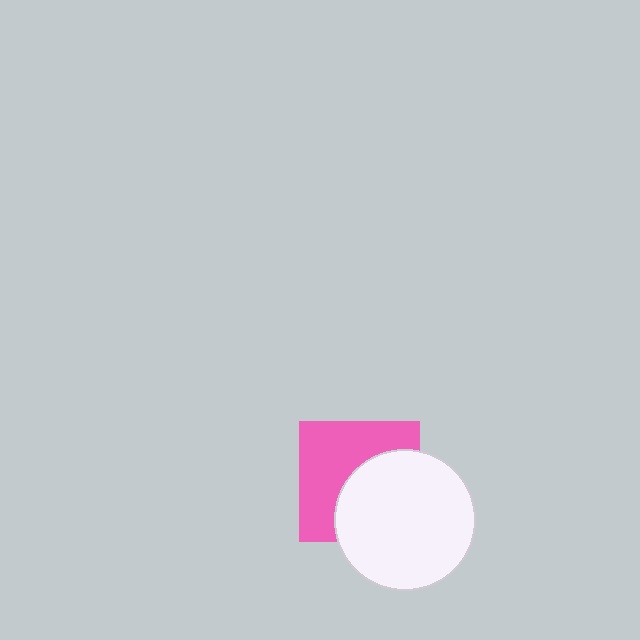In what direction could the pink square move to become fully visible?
The pink square could move toward the upper-left. That would shift it out from behind the white circle entirely.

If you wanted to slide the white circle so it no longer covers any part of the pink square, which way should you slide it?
Slide it toward the lower-right — that is the most direct way to separate the two shapes.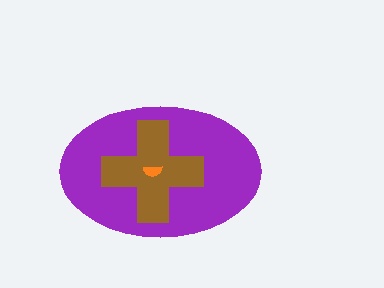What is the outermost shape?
The purple ellipse.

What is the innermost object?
The orange semicircle.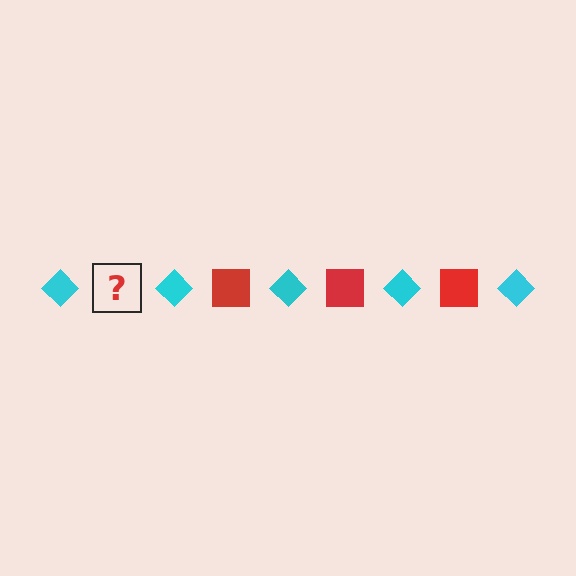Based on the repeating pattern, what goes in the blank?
The blank should be a red square.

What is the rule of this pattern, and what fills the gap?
The rule is that the pattern alternates between cyan diamond and red square. The gap should be filled with a red square.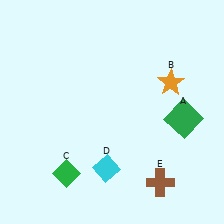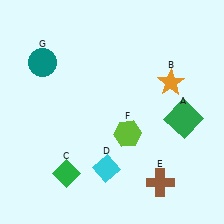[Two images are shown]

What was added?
A lime hexagon (F), a teal circle (G) were added in Image 2.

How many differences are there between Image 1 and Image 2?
There are 2 differences between the two images.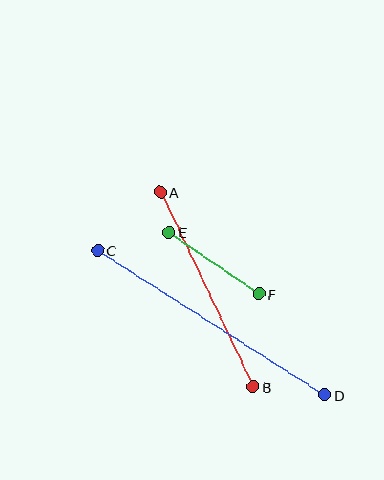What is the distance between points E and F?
The distance is approximately 109 pixels.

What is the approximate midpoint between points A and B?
The midpoint is at approximately (207, 289) pixels.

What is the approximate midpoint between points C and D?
The midpoint is at approximately (211, 323) pixels.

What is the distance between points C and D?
The distance is approximately 269 pixels.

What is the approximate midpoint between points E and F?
The midpoint is at approximately (214, 263) pixels.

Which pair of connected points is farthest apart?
Points C and D are farthest apart.